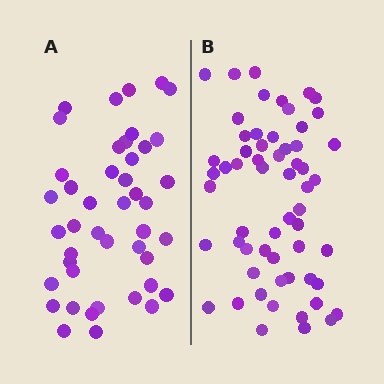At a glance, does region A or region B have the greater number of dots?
Region B (the right region) has more dots.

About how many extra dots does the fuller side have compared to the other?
Region B has approximately 15 more dots than region A.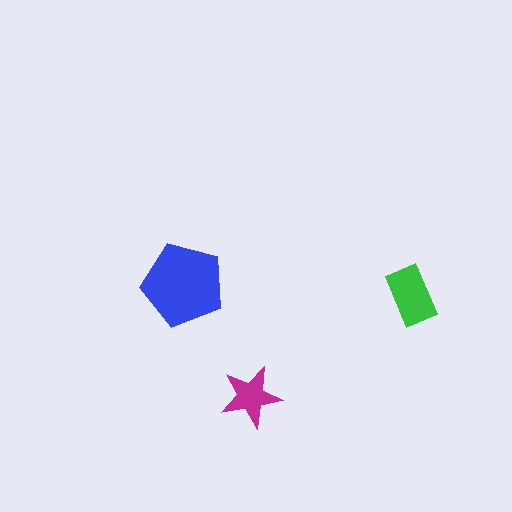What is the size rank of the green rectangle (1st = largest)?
2nd.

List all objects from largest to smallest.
The blue pentagon, the green rectangle, the magenta star.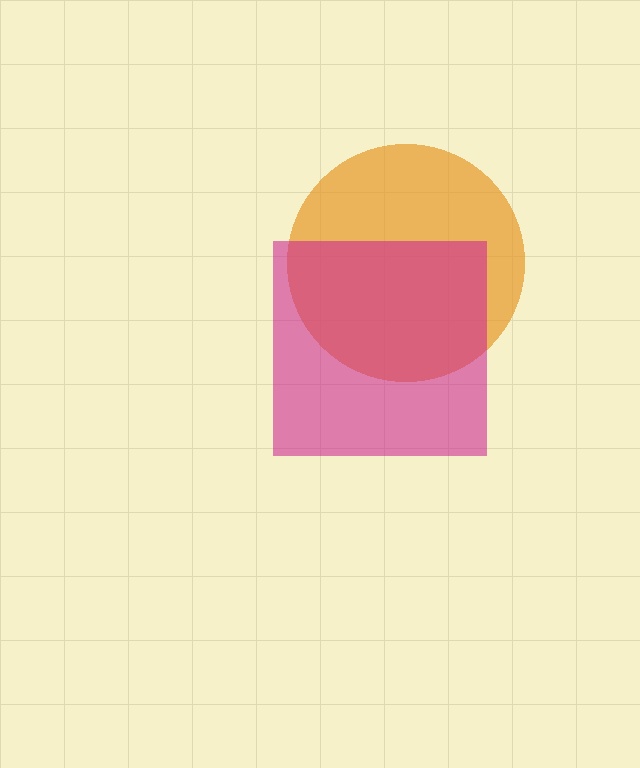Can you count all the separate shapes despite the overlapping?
Yes, there are 2 separate shapes.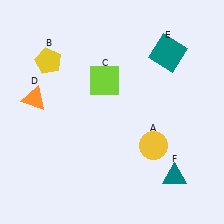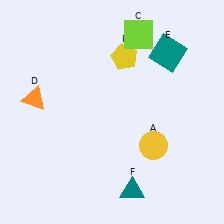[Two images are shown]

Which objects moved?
The objects that moved are: the yellow pentagon (B), the lime square (C), the teal triangle (F).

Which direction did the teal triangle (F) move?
The teal triangle (F) moved left.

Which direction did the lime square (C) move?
The lime square (C) moved up.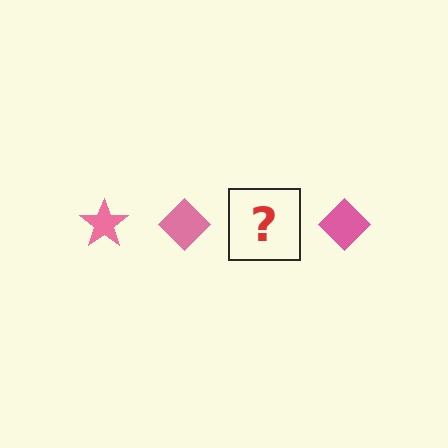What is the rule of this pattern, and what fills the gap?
The rule is that the pattern cycles through star, diamond shapes in pink. The gap should be filled with a pink star.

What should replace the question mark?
The question mark should be replaced with a pink star.